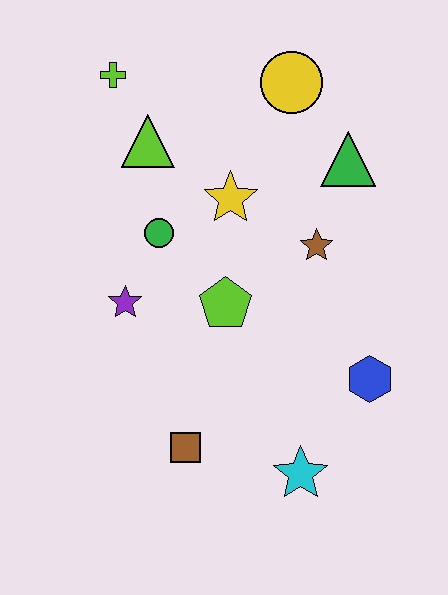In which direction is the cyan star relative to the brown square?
The cyan star is to the right of the brown square.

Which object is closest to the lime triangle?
The lime cross is closest to the lime triangle.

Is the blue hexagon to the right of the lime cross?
Yes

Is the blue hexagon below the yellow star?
Yes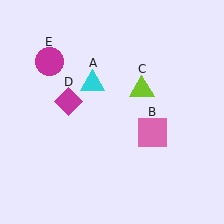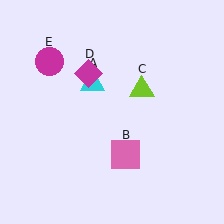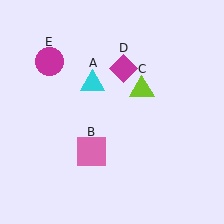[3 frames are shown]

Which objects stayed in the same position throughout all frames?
Cyan triangle (object A) and lime triangle (object C) and magenta circle (object E) remained stationary.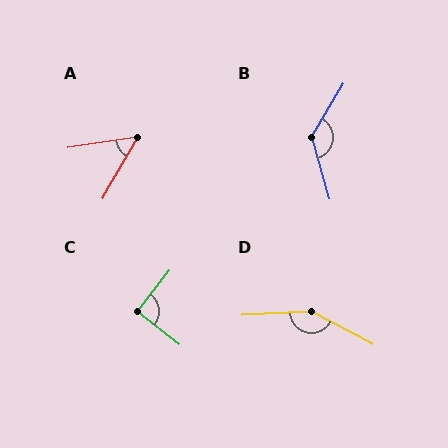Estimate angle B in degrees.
Approximately 133 degrees.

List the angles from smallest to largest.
A (51°), C (90°), B (133°), D (149°).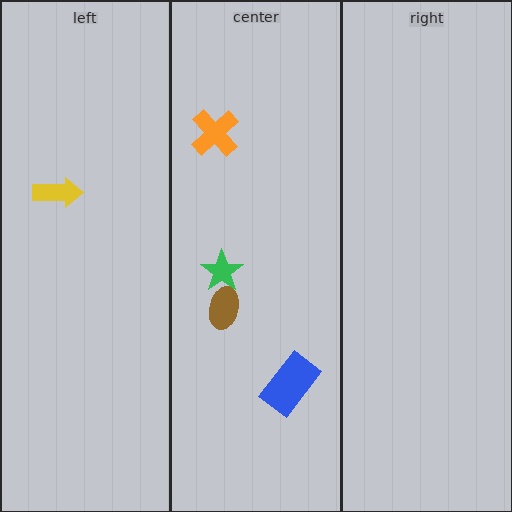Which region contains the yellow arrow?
The left region.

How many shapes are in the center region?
4.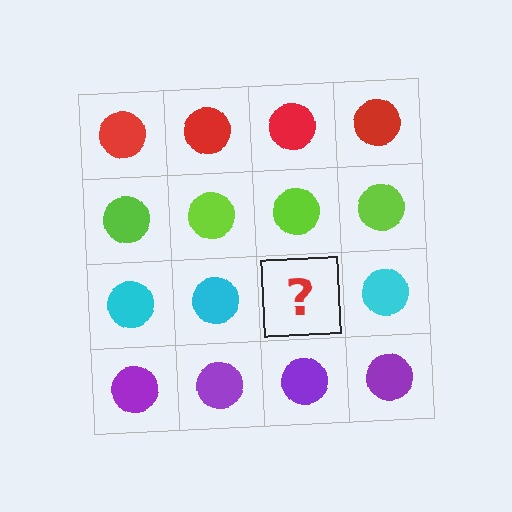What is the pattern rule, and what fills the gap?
The rule is that each row has a consistent color. The gap should be filled with a cyan circle.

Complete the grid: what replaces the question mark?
The question mark should be replaced with a cyan circle.